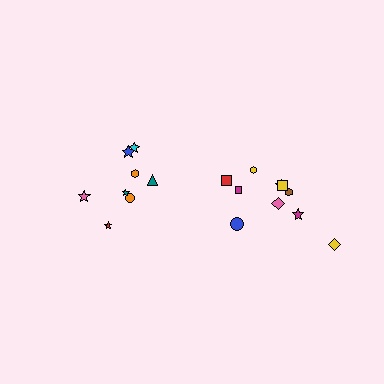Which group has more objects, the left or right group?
The right group.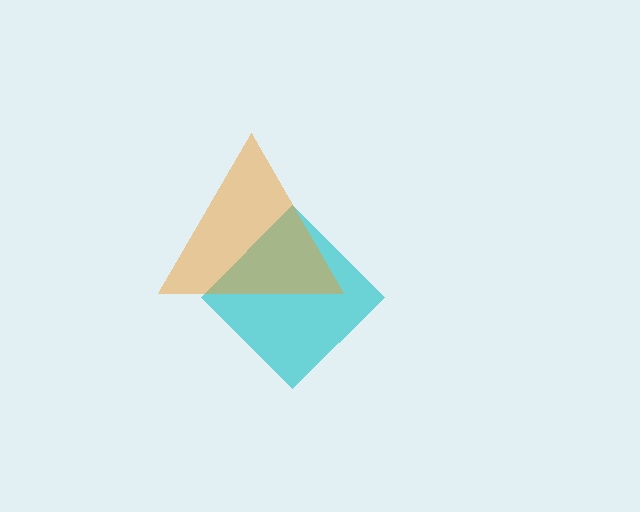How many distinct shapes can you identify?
There are 2 distinct shapes: a cyan diamond, an orange triangle.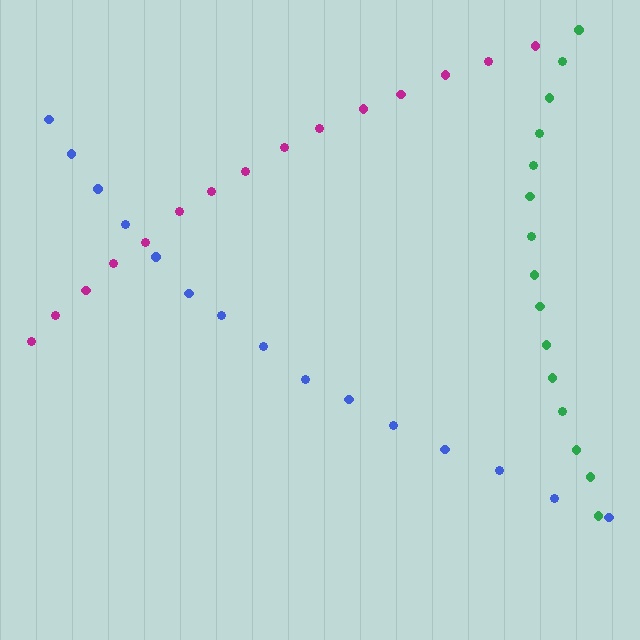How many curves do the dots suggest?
There are 3 distinct paths.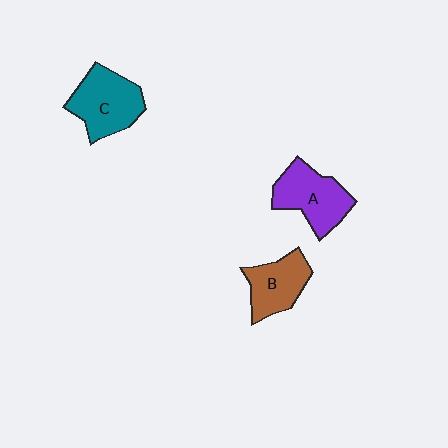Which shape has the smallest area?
Shape B (brown).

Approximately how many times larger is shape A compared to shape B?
Approximately 1.2 times.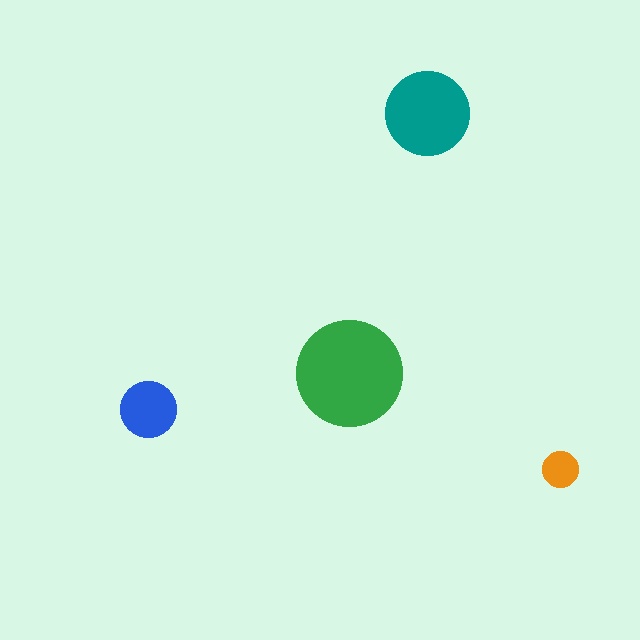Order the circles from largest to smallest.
the green one, the teal one, the blue one, the orange one.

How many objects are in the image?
There are 4 objects in the image.